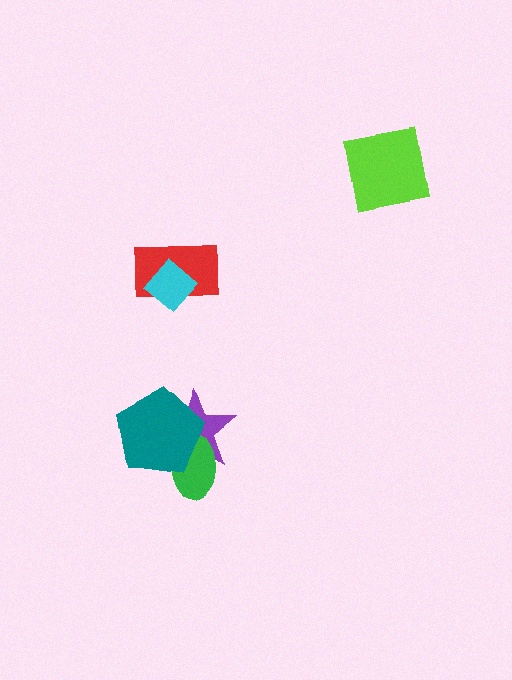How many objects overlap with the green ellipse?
2 objects overlap with the green ellipse.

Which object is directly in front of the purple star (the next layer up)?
The green ellipse is directly in front of the purple star.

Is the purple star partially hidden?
Yes, it is partially covered by another shape.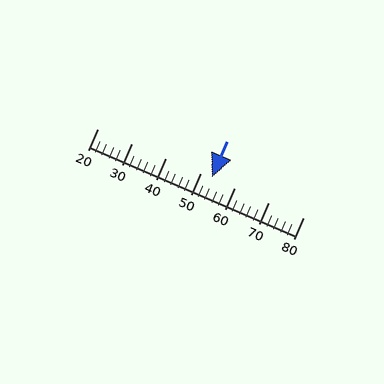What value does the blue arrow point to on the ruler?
The blue arrow points to approximately 53.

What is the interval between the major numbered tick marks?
The major tick marks are spaced 10 units apart.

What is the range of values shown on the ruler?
The ruler shows values from 20 to 80.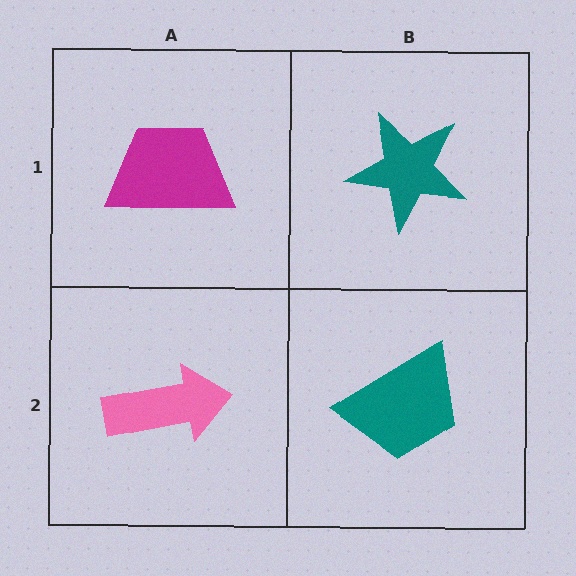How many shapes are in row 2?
2 shapes.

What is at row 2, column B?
A teal trapezoid.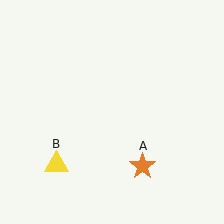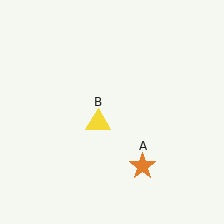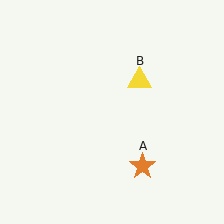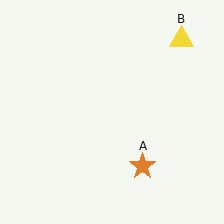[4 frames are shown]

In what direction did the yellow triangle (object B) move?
The yellow triangle (object B) moved up and to the right.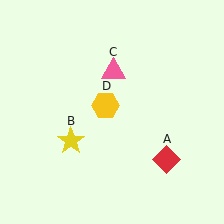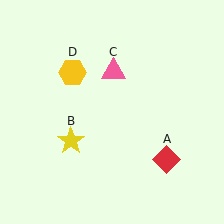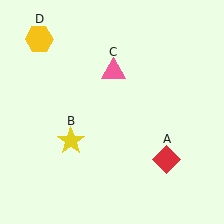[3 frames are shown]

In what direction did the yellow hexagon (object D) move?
The yellow hexagon (object D) moved up and to the left.